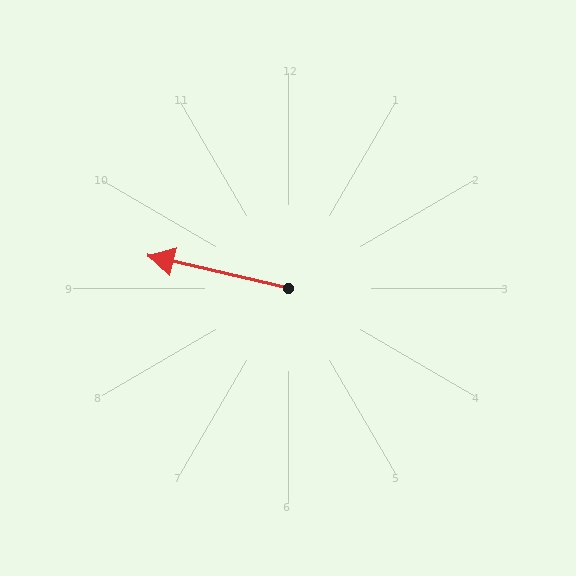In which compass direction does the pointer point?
West.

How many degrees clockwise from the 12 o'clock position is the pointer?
Approximately 283 degrees.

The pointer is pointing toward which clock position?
Roughly 9 o'clock.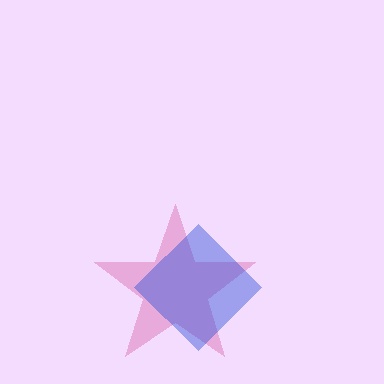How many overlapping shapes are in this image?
There are 2 overlapping shapes in the image.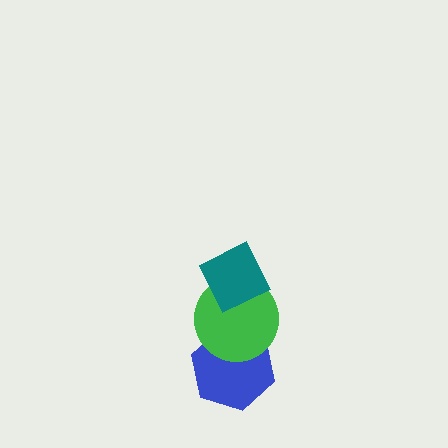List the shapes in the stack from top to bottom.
From top to bottom: the teal diamond, the green circle, the blue hexagon.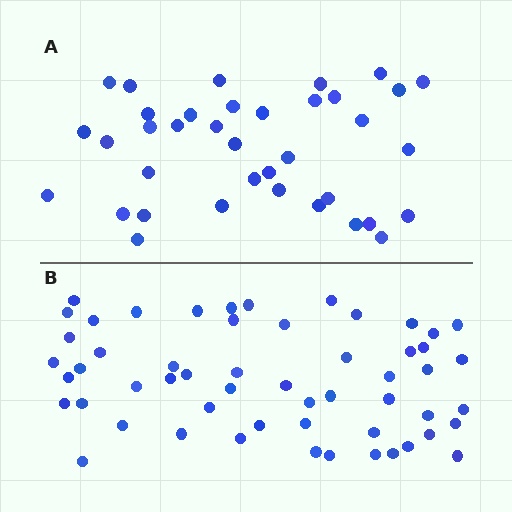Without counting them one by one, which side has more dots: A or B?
Region B (the bottom region) has more dots.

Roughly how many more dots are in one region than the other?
Region B has approximately 20 more dots than region A.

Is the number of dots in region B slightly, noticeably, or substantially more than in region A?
Region B has substantially more. The ratio is roughly 1.5 to 1.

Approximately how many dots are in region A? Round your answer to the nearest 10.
About 40 dots. (The exact count is 37, which rounds to 40.)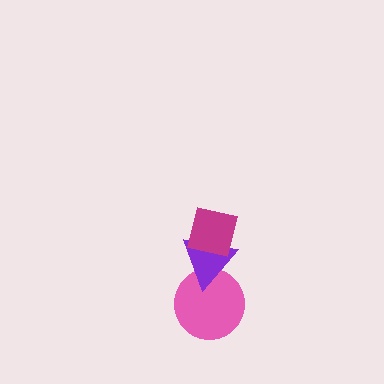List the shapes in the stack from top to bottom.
From top to bottom: the magenta square, the purple triangle, the pink circle.